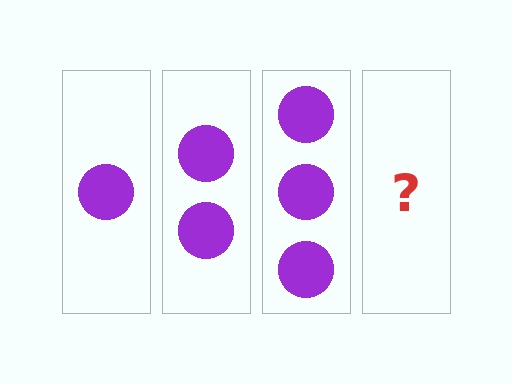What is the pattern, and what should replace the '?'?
The pattern is that each step adds one more circle. The '?' should be 4 circles.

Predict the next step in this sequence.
The next step is 4 circles.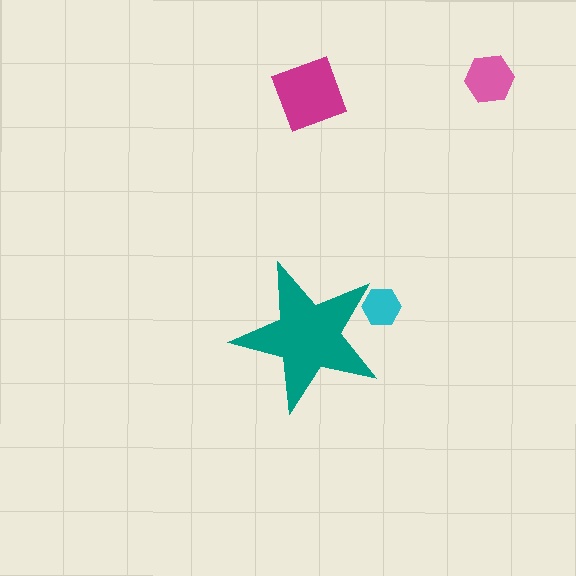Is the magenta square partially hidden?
No, the magenta square is fully visible.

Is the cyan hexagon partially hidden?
Yes, the cyan hexagon is partially hidden behind the teal star.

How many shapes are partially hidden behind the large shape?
1 shape is partially hidden.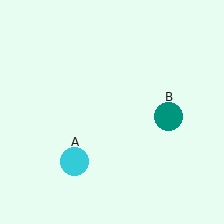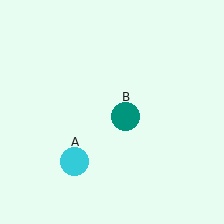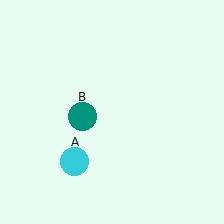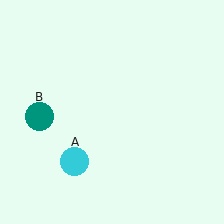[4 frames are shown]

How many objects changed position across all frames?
1 object changed position: teal circle (object B).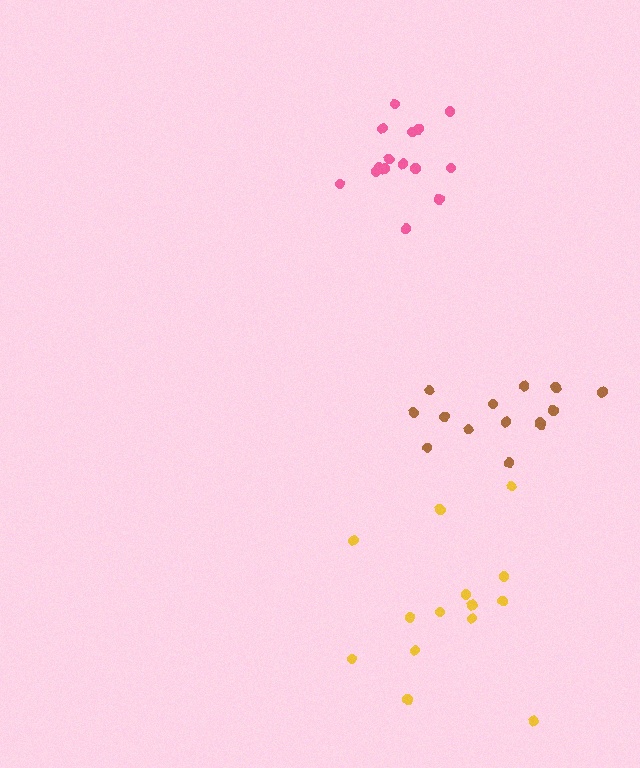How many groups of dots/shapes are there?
There are 3 groups.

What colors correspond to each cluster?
The clusters are colored: yellow, brown, pink.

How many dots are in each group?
Group 1: 14 dots, Group 2: 14 dots, Group 3: 15 dots (43 total).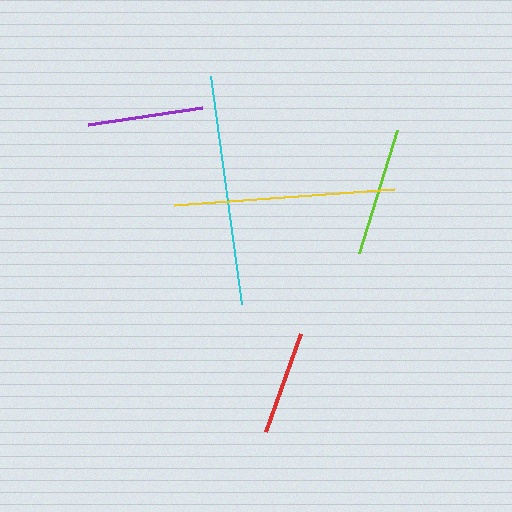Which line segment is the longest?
The cyan line is the longest at approximately 231 pixels.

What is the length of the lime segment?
The lime segment is approximately 130 pixels long.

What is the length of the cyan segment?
The cyan segment is approximately 231 pixels long.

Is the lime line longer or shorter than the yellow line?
The yellow line is longer than the lime line.